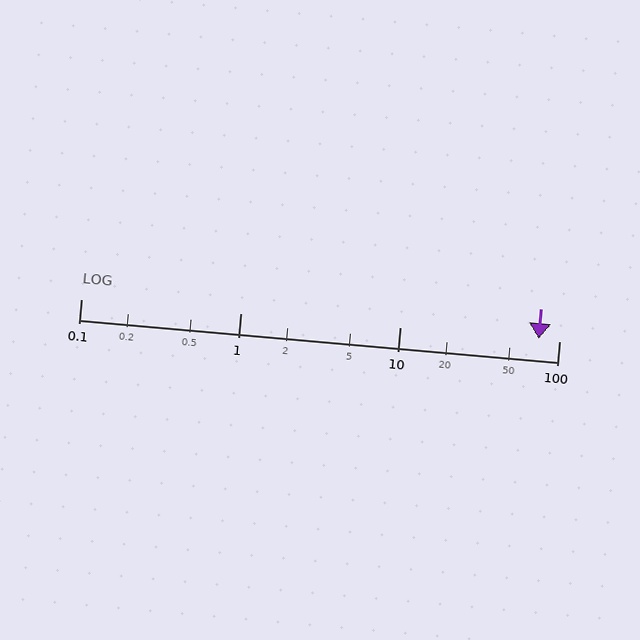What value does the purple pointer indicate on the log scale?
The pointer indicates approximately 74.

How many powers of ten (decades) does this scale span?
The scale spans 3 decades, from 0.1 to 100.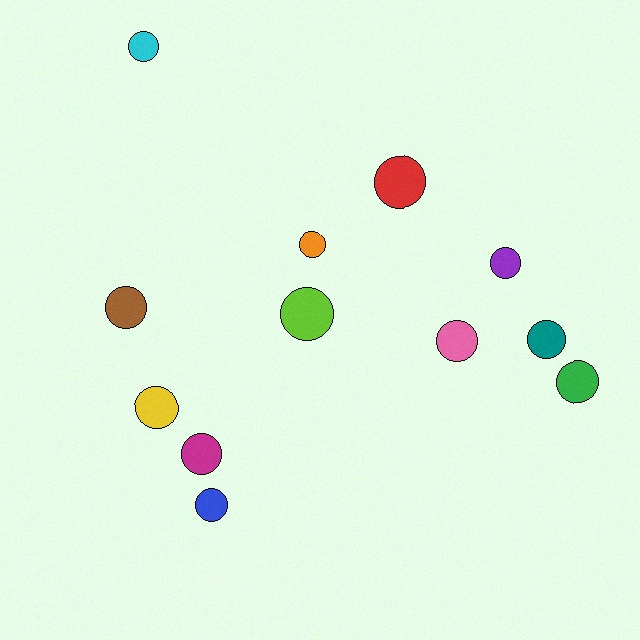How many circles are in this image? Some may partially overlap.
There are 12 circles.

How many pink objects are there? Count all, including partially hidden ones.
There is 1 pink object.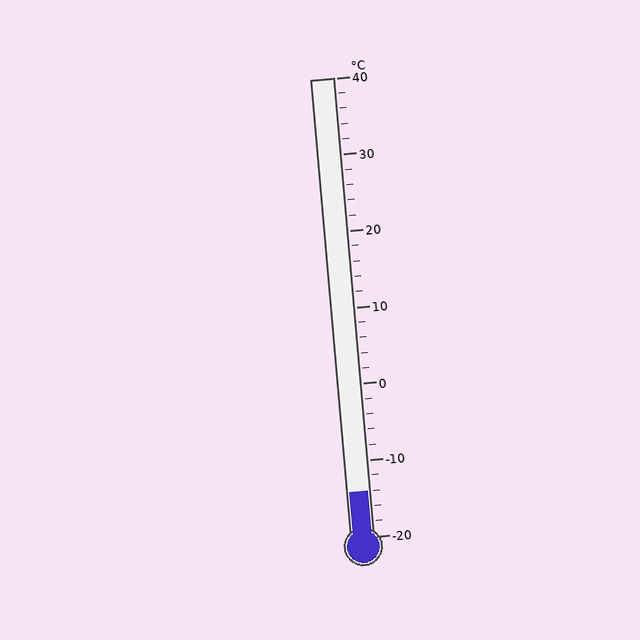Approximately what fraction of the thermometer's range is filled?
The thermometer is filled to approximately 10% of its range.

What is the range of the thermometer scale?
The thermometer scale ranges from -20°C to 40°C.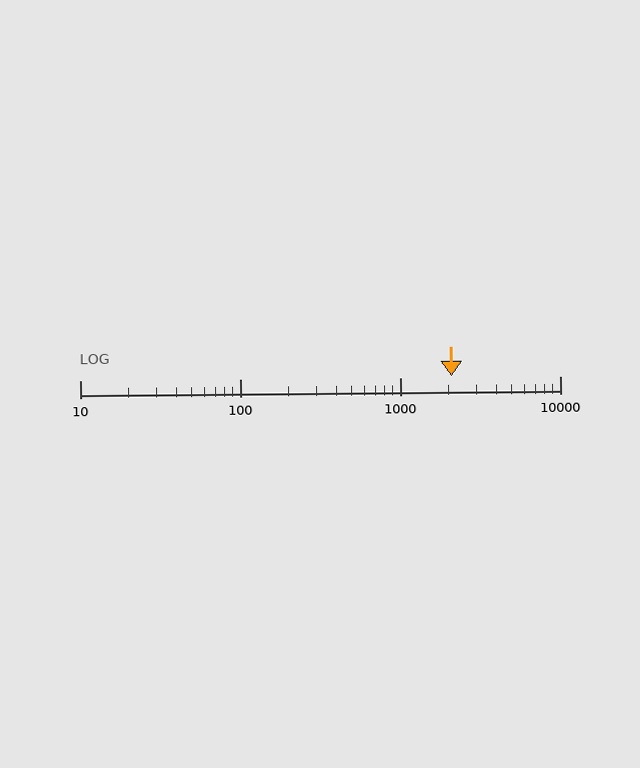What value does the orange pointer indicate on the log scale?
The pointer indicates approximately 2100.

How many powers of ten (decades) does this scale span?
The scale spans 3 decades, from 10 to 10000.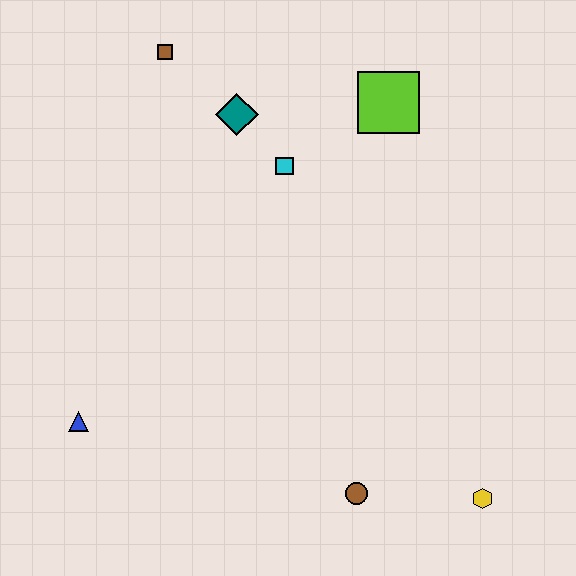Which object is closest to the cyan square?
The teal diamond is closest to the cyan square.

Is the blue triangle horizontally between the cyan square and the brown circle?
No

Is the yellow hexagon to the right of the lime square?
Yes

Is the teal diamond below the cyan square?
No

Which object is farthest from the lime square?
The blue triangle is farthest from the lime square.